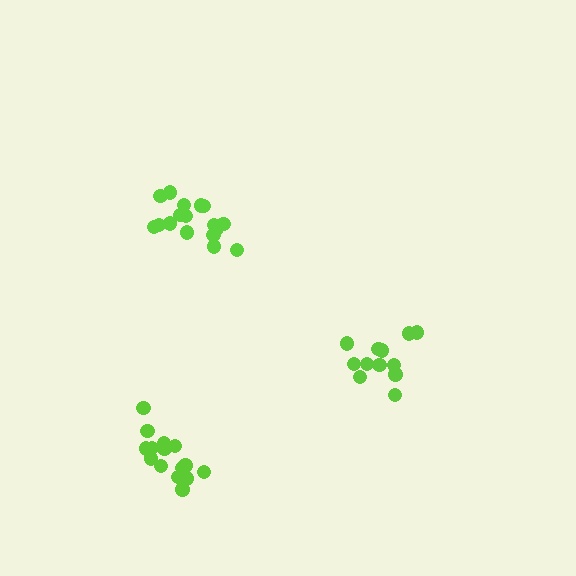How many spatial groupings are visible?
There are 3 spatial groupings.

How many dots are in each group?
Group 1: 17 dots, Group 2: 12 dots, Group 3: 15 dots (44 total).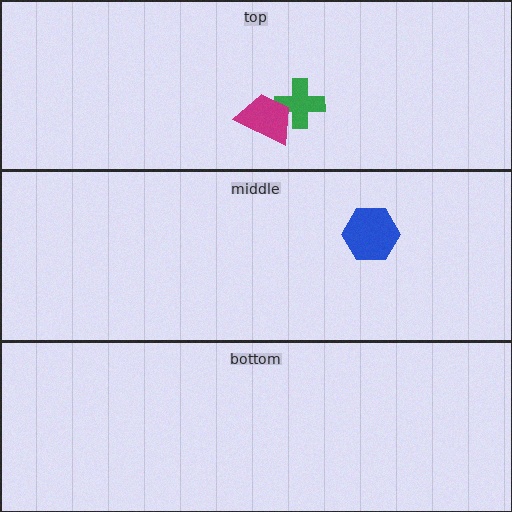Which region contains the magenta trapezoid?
The top region.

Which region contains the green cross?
The top region.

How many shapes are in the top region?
2.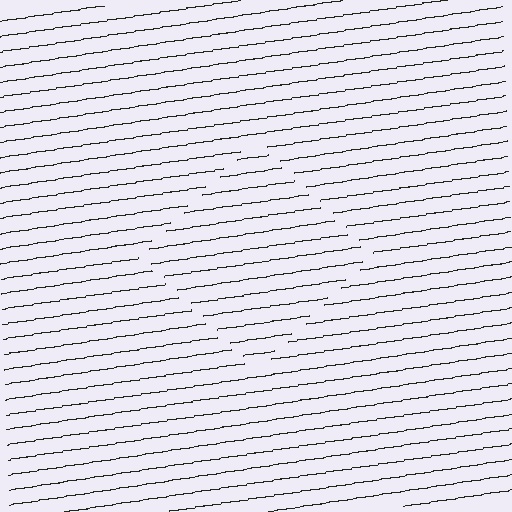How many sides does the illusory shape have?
4 sides — the line-ends trace a square.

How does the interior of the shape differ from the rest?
The interior of the shape contains the same grating, shifted by half a period — the contour is defined by the phase discontinuity where line-ends from the inner and outer gratings abut.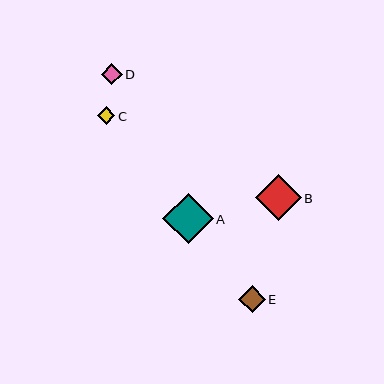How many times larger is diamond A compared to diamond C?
Diamond A is approximately 2.9 times the size of diamond C.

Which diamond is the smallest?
Diamond C is the smallest with a size of approximately 17 pixels.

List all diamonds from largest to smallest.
From largest to smallest: A, B, E, D, C.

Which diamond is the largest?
Diamond A is the largest with a size of approximately 50 pixels.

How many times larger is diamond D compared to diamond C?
Diamond D is approximately 1.2 times the size of diamond C.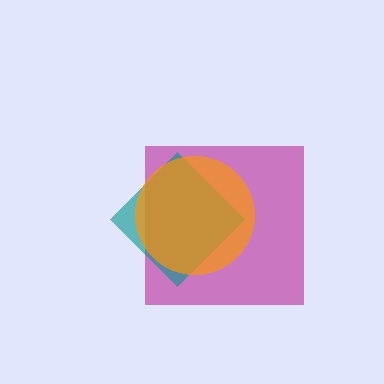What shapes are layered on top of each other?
The layered shapes are: a magenta square, a teal diamond, an orange circle.